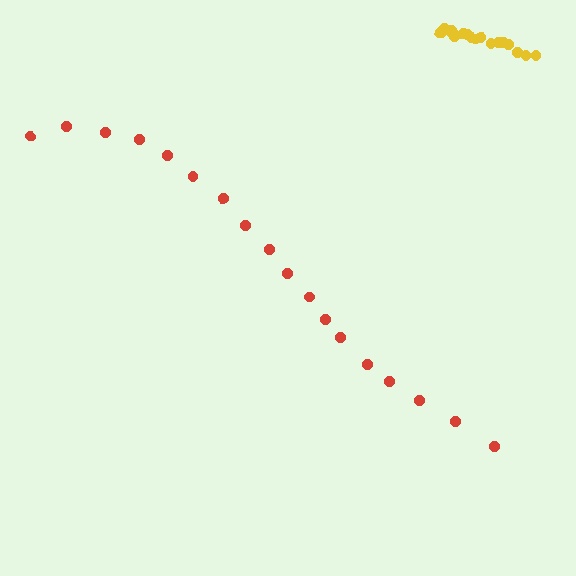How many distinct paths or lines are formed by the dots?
There are 2 distinct paths.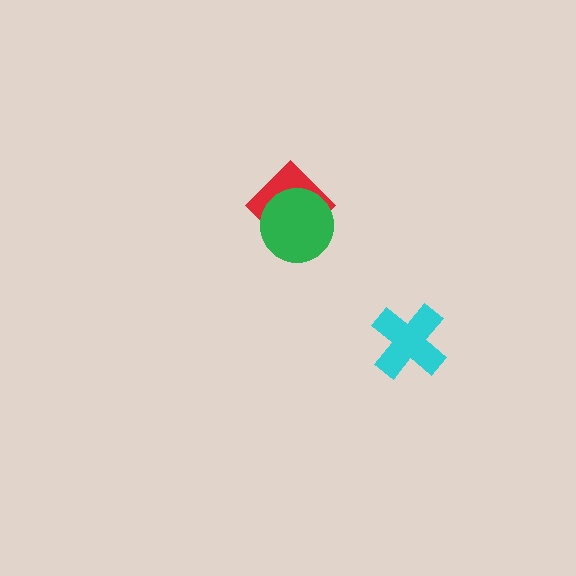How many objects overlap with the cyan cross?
0 objects overlap with the cyan cross.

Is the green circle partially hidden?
No, no other shape covers it.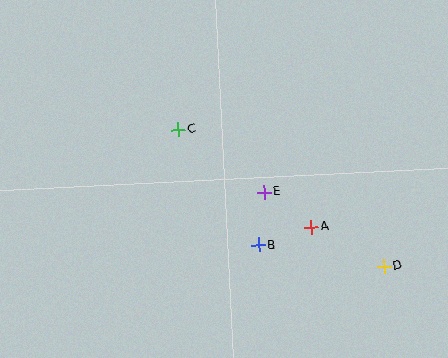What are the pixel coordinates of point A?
Point A is at (311, 227).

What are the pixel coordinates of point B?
Point B is at (259, 245).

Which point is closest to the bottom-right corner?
Point D is closest to the bottom-right corner.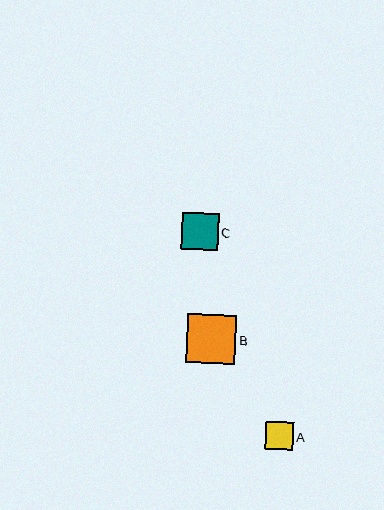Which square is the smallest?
Square A is the smallest with a size of approximately 27 pixels.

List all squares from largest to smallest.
From largest to smallest: B, C, A.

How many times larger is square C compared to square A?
Square C is approximately 1.3 times the size of square A.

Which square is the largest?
Square B is the largest with a size of approximately 49 pixels.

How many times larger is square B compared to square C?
Square B is approximately 1.4 times the size of square C.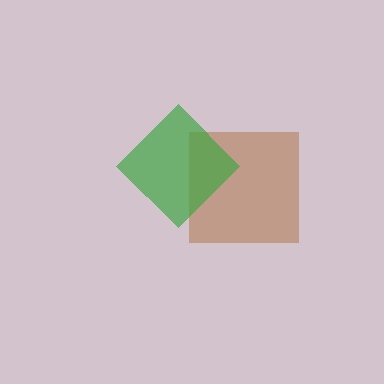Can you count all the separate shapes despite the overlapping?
Yes, there are 2 separate shapes.